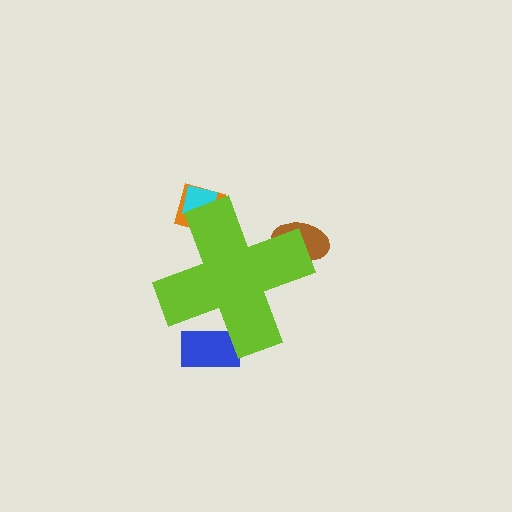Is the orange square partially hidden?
Yes, the orange square is partially hidden behind the lime cross.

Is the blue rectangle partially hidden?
Yes, the blue rectangle is partially hidden behind the lime cross.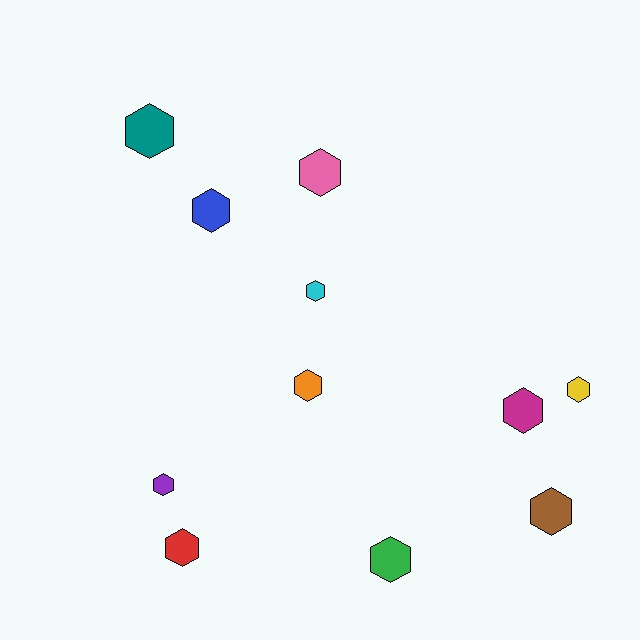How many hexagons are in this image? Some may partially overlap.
There are 11 hexagons.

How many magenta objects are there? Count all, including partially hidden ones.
There is 1 magenta object.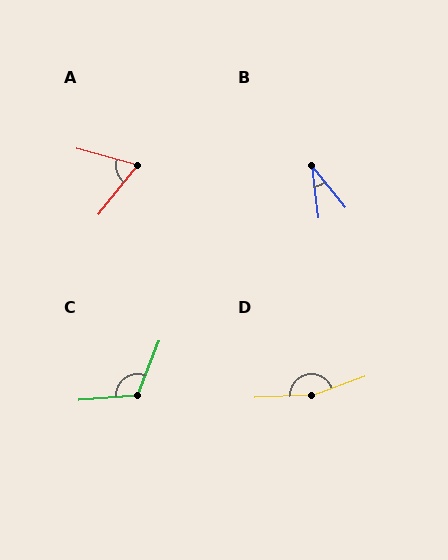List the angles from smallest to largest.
B (32°), A (67°), C (116°), D (163°).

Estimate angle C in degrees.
Approximately 116 degrees.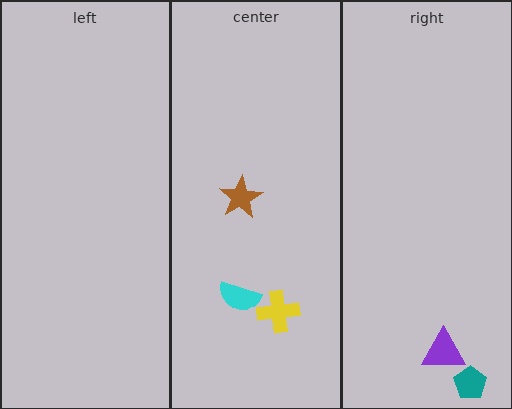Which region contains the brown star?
The center region.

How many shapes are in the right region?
2.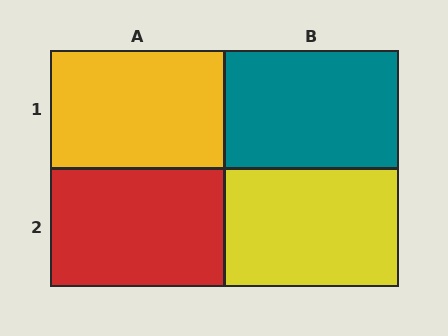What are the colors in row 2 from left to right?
Red, yellow.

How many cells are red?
1 cell is red.